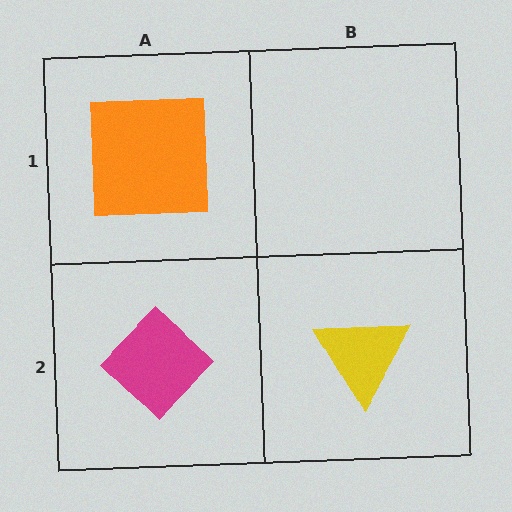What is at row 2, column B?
A yellow triangle.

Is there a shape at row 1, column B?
No, that cell is empty.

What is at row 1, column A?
An orange square.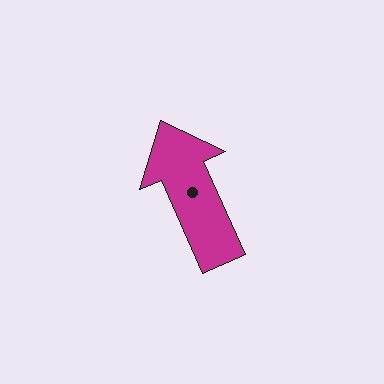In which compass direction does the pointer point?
Northwest.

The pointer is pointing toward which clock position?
Roughly 11 o'clock.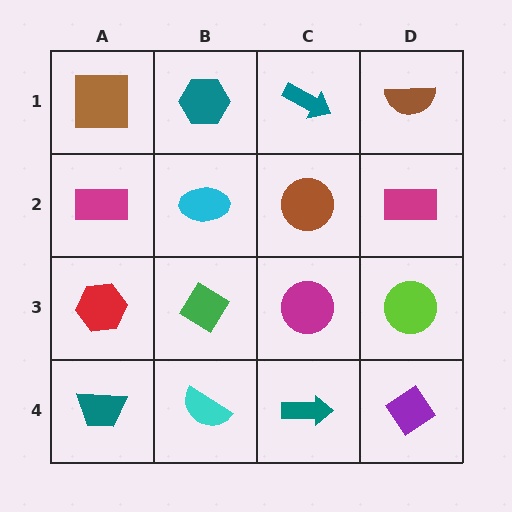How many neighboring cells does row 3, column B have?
4.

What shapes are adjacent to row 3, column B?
A cyan ellipse (row 2, column B), a cyan semicircle (row 4, column B), a red hexagon (row 3, column A), a magenta circle (row 3, column C).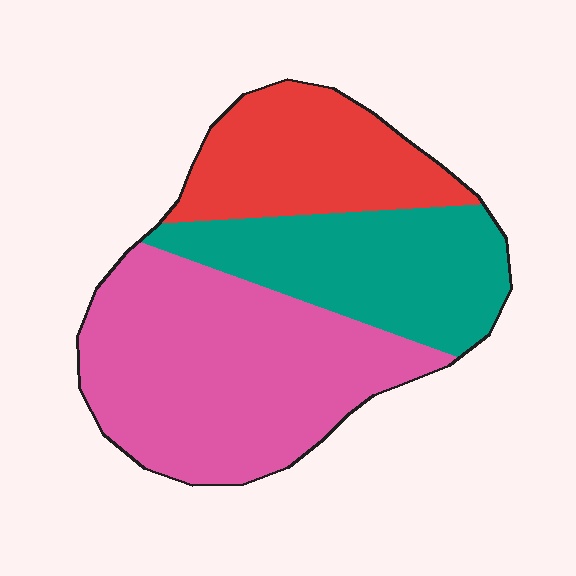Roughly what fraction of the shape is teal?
Teal takes up between a quarter and a half of the shape.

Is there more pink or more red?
Pink.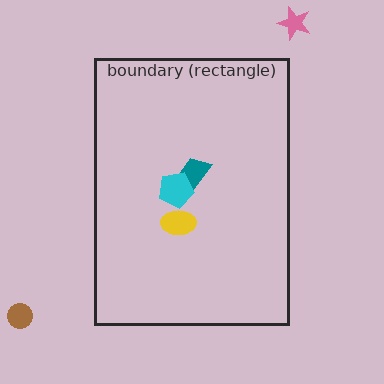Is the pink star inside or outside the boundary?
Outside.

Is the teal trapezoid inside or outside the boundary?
Inside.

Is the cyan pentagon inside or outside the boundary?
Inside.